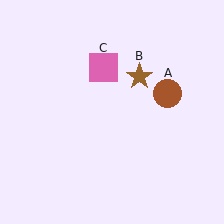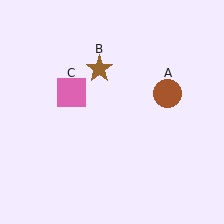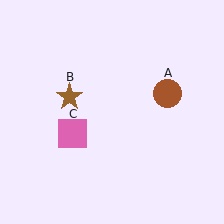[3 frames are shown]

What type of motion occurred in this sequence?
The brown star (object B), pink square (object C) rotated counterclockwise around the center of the scene.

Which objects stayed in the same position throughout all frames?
Brown circle (object A) remained stationary.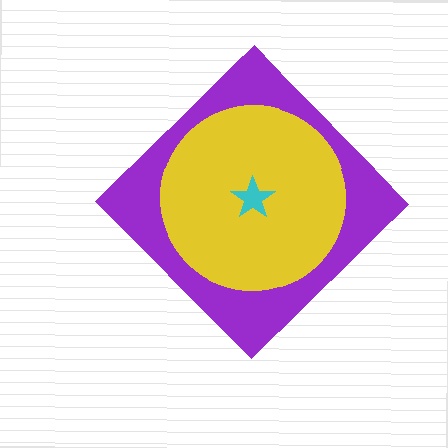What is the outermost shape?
The purple diamond.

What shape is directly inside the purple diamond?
The yellow circle.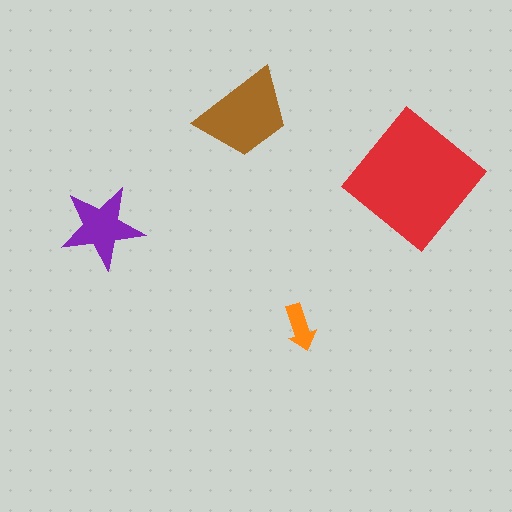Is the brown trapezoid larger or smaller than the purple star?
Larger.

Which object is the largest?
The red diamond.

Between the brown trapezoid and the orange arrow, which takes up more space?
The brown trapezoid.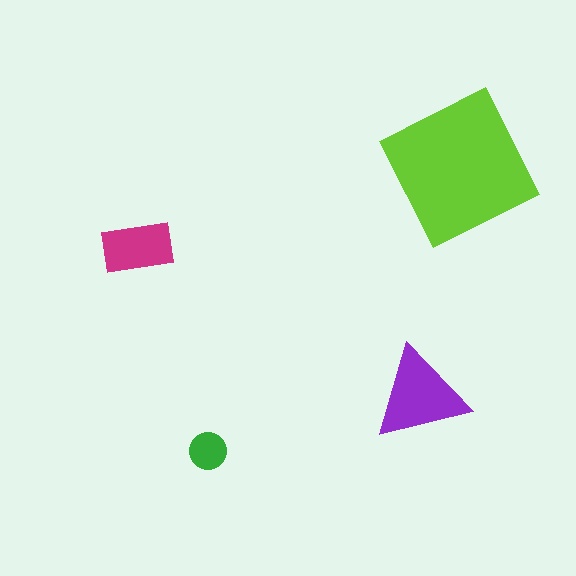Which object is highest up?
The lime square is topmost.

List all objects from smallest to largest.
The green circle, the magenta rectangle, the purple triangle, the lime square.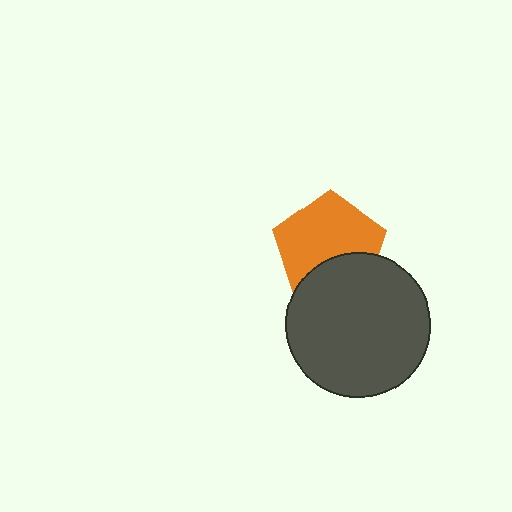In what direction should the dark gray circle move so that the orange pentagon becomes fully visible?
The dark gray circle should move down. That is the shortest direction to clear the overlap and leave the orange pentagon fully visible.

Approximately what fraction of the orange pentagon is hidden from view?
Roughly 33% of the orange pentagon is hidden behind the dark gray circle.